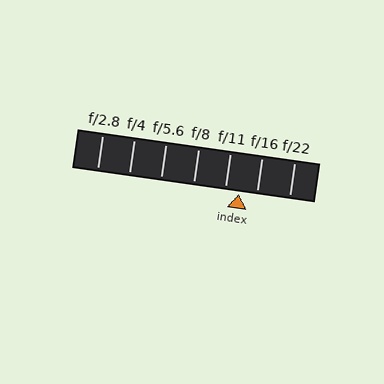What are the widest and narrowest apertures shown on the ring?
The widest aperture shown is f/2.8 and the narrowest is f/22.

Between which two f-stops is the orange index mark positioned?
The index mark is between f/11 and f/16.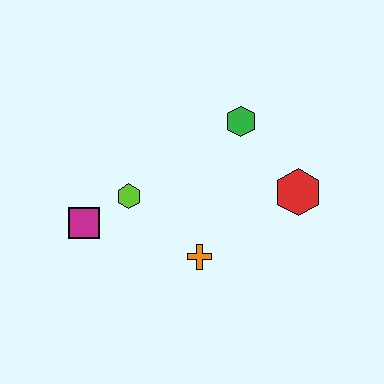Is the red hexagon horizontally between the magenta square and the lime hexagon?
No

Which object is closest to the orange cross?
The lime hexagon is closest to the orange cross.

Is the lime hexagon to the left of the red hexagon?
Yes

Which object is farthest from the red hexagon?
The magenta square is farthest from the red hexagon.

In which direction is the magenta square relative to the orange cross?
The magenta square is to the left of the orange cross.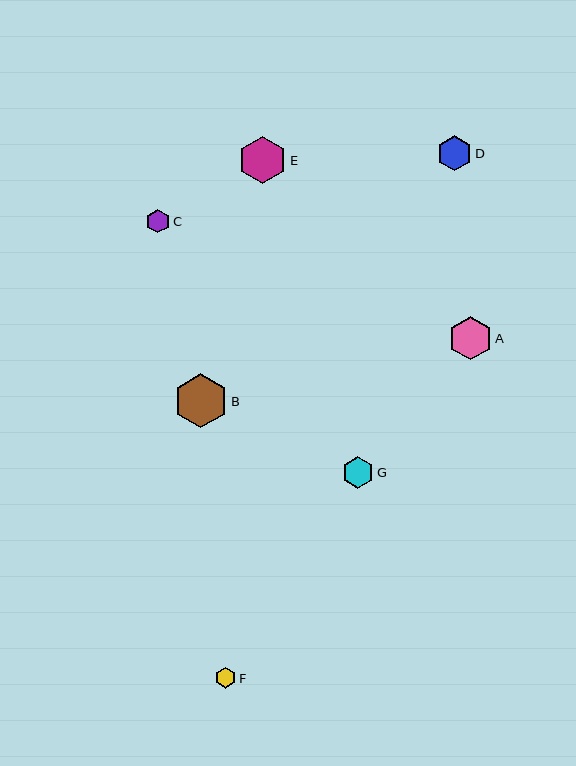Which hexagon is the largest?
Hexagon B is the largest with a size of approximately 54 pixels.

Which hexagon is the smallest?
Hexagon F is the smallest with a size of approximately 21 pixels.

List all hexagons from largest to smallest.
From largest to smallest: B, E, A, D, G, C, F.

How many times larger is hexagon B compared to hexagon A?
Hexagon B is approximately 1.3 times the size of hexagon A.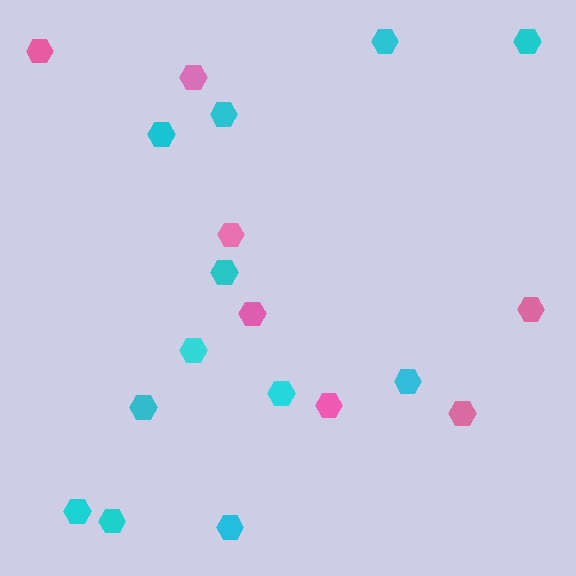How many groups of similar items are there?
There are 2 groups: one group of pink hexagons (7) and one group of cyan hexagons (12).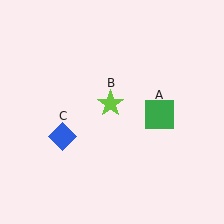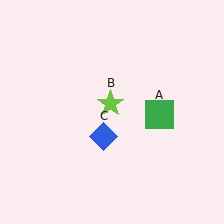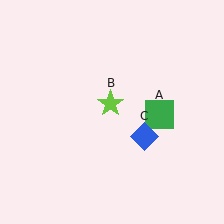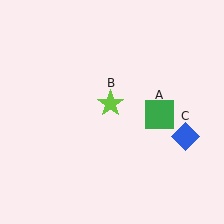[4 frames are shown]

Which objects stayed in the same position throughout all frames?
Green square (object A) and lime star (object B) remained stationary.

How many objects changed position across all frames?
1 object changed position: blue diamond (object C).